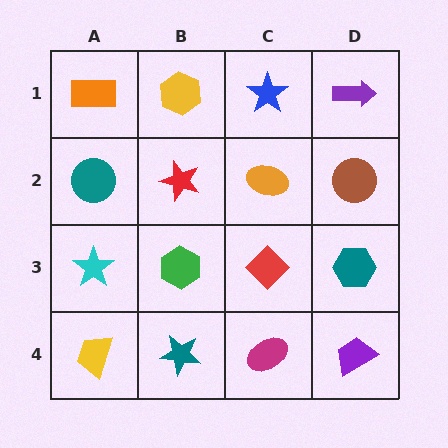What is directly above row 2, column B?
A yellow hexagon.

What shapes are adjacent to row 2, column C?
A blue star (row 1, column C), a red diamond (row 3, column C), a red star (row 2, column B), a brown circle (row 2, column D).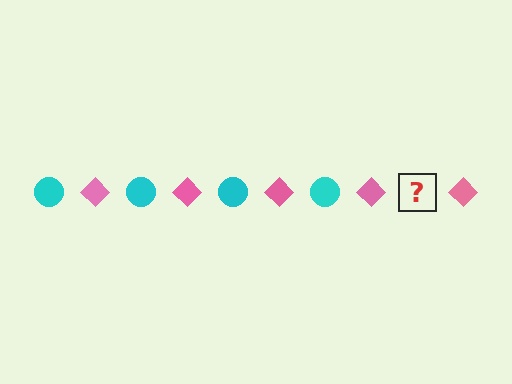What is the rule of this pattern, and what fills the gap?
The rule is that the pattern alternates between cyan circle and pink diamond. The gap should be filled with a cyan circle.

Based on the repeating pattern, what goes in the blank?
The blank should be a cyan circle.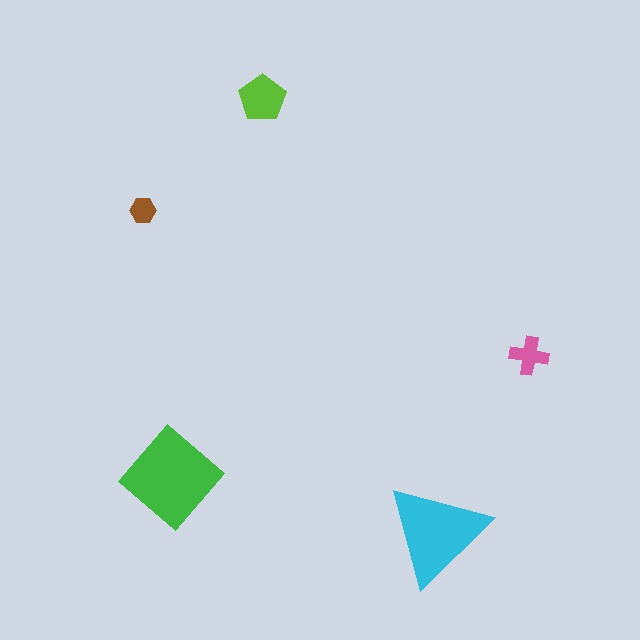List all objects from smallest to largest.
The brown hexagon, the pink cross, the lime pentagon, the cyan triangle, the green diamond.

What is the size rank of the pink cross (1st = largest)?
4th.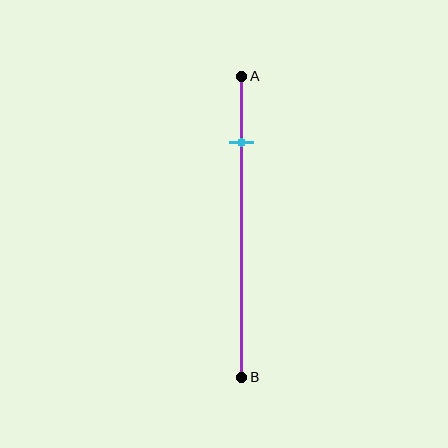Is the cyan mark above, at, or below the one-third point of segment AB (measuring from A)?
The cyan mark is above the one-third point of segment AB.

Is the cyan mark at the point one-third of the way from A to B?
No, the mark is at about 20% from A, not at the 33% one-third point.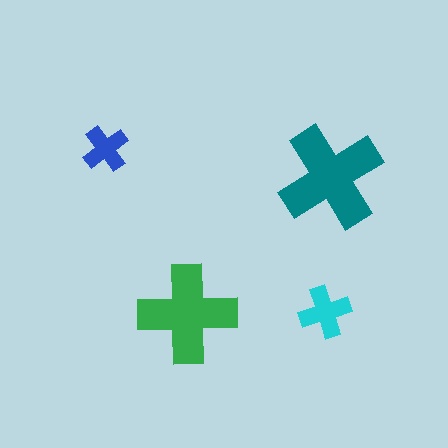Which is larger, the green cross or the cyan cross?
The green one.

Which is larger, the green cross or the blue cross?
The green one.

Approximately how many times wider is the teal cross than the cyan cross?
About 2 times wider.